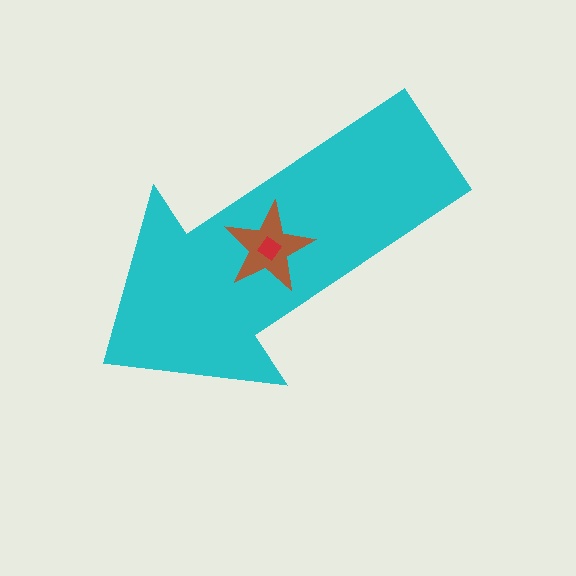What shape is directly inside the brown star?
The red diamond.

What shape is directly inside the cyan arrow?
The brown star.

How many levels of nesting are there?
3.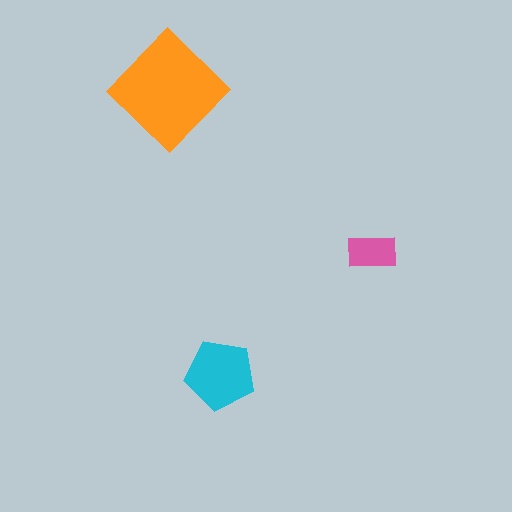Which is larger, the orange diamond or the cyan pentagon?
The orange diamond.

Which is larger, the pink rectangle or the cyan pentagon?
The cyan pentagon.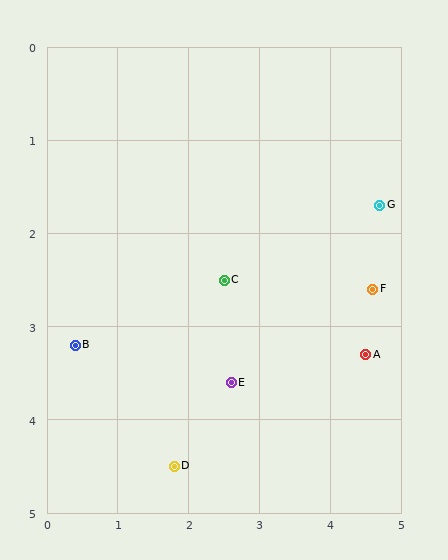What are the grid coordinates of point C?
Point C is at approximately (2.5, 2.5).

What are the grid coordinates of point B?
Point B is at approximately (0.4, 3.2).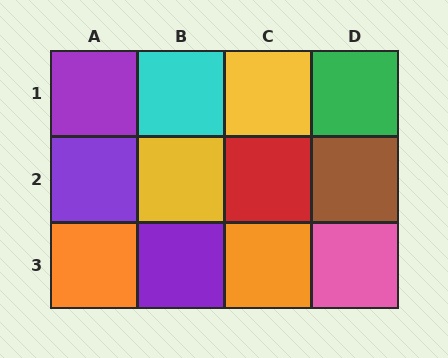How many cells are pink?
1 cell is pink.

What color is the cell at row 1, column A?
Purple.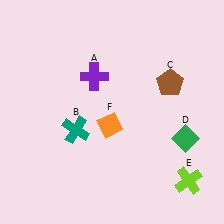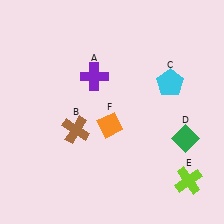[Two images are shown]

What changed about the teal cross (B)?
In Image 1, B is teal. In Image 2, it changed to brown.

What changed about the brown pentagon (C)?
In Image 1, C is brown. In Image 2, it changed to cyan.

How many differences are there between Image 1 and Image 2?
There are 2 differences between the two images.